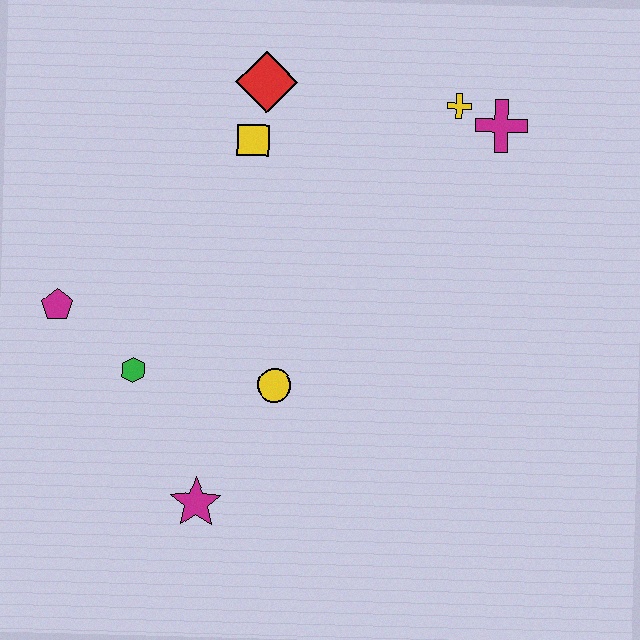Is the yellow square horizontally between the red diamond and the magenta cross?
No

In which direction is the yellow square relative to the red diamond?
The yellow square is below the red diamond.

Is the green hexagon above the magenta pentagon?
No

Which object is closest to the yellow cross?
The magenta cross is closest to the yellow cross.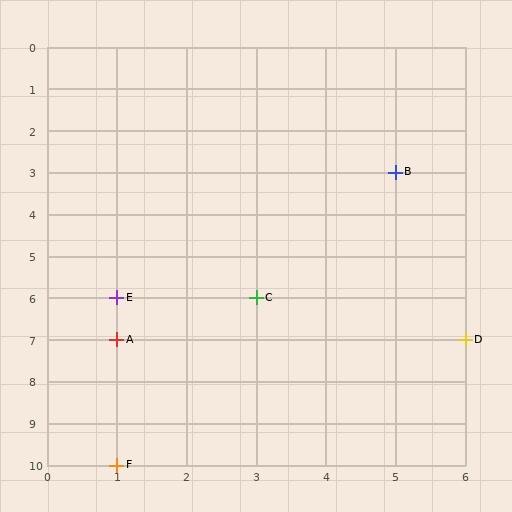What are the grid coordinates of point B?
Point B is at grid coordinates (5, 3).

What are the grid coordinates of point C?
Point C is at grid coordinates (3, 6).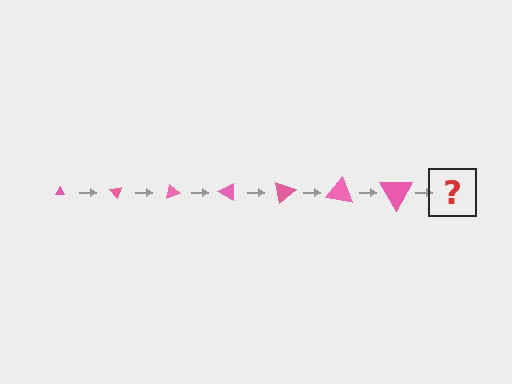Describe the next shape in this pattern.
It should be a triangle, larger than the previous one and rotated 350 degrees from the start.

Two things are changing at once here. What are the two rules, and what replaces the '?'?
The two rules are that the triangle grows larger each step and it rotates 50 degrees each step. The '?' should be a triangle, larger than the previous one and rotated 350 degrees from the start.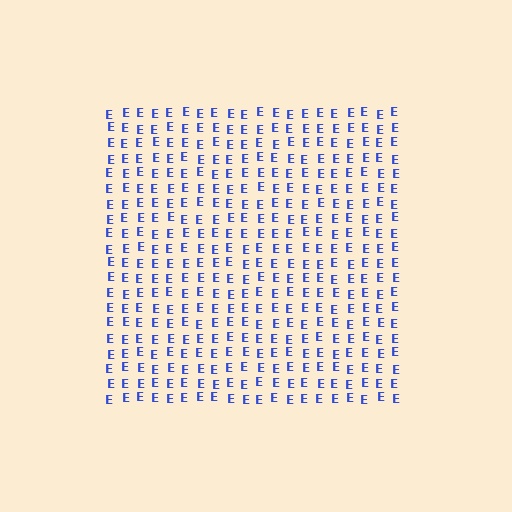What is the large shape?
The large shape is a square.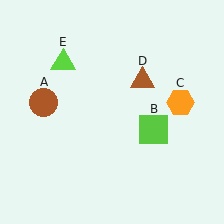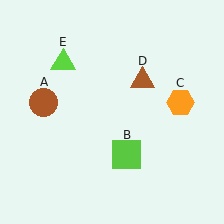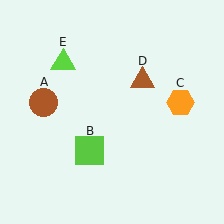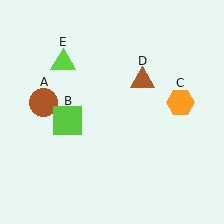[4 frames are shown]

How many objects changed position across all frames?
1 object changed position: lime square (object B).